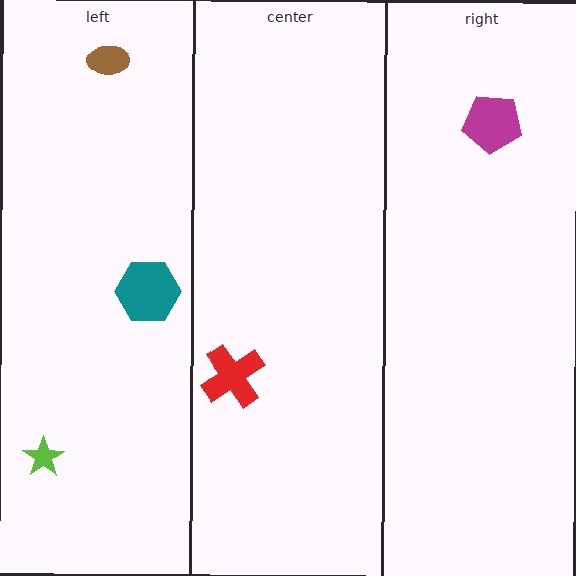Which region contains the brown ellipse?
The left region.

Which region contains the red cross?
The center region.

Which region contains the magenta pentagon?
The right region.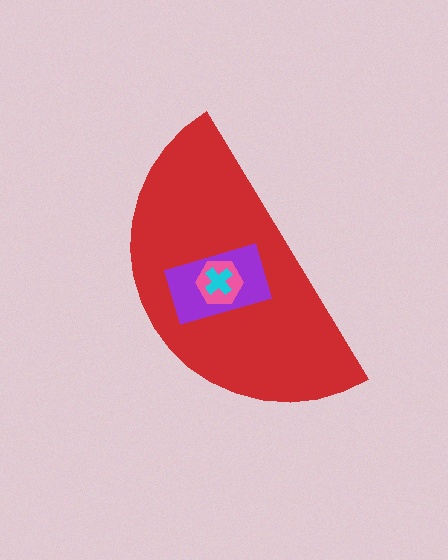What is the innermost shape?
The cyan cross.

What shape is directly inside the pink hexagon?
The cyan cross.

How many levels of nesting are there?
4.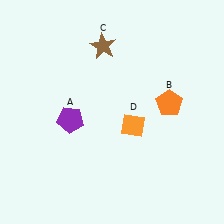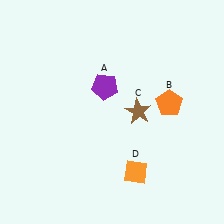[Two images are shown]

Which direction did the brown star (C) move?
The brown star (C) moved down.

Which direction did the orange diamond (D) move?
The orange diamond (D) moved down.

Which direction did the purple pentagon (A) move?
The purple pentagon (A) moved right.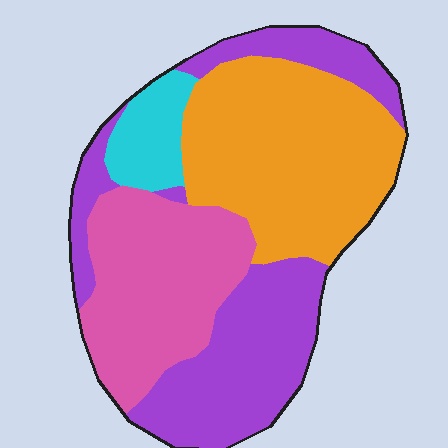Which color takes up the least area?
Cyan, at roughly 5%.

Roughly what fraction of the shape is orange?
Orange takes up about one third (1/3) of the shape.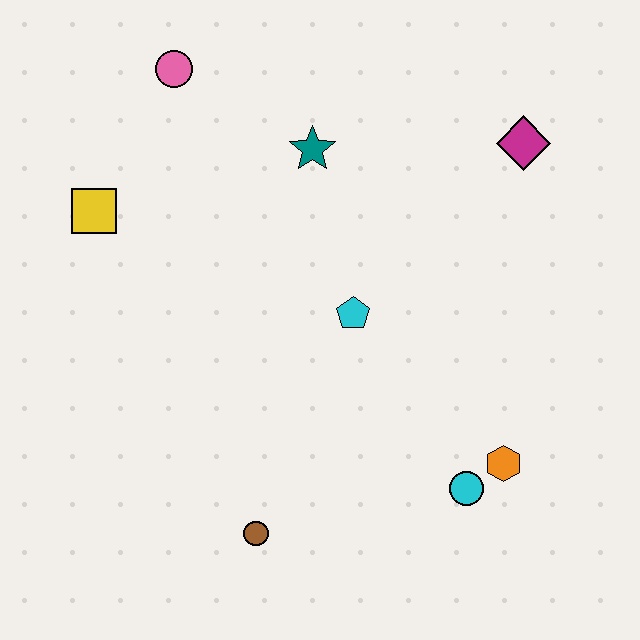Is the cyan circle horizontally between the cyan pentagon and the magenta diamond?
Yes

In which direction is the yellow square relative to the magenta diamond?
The yellow square is to the left of the magenta diamond.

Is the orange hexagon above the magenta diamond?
No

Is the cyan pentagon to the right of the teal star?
Yes